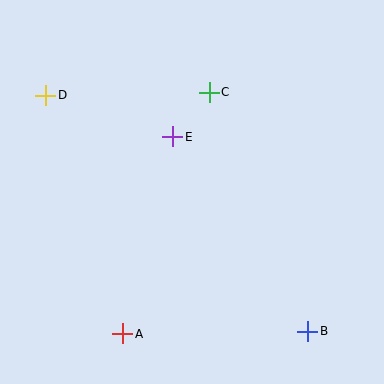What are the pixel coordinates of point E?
Point E is at (173, 137).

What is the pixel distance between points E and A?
The distance between E and A is 204 pixels.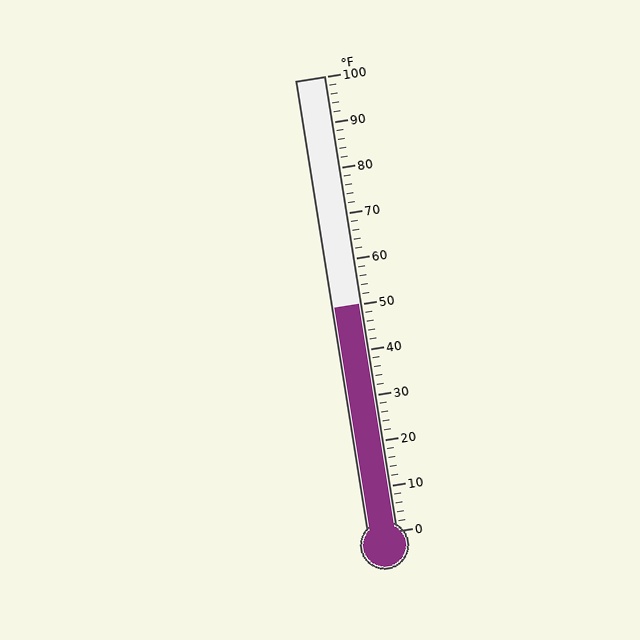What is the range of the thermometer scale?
The thermometer scale ranges from 0°F to 100°F.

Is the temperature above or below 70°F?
The temperature is below 70°F.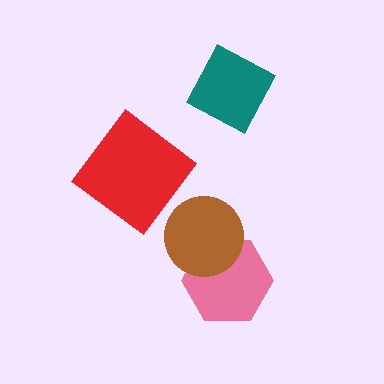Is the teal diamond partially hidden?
No, no other shape covers it.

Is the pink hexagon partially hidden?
Yes, it is partially covered by another shape.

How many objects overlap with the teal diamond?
0 objects overlap with the teal diamond.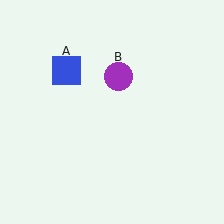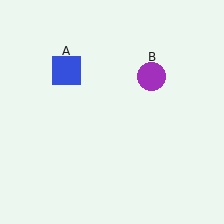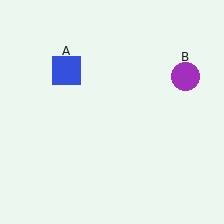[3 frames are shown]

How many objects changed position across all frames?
1 object changed position: purple circle (object B).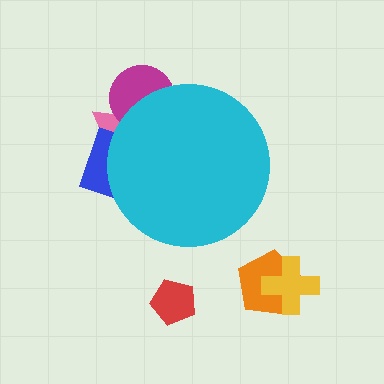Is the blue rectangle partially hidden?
Yes, the blue rectangle is partially hidden behind the cyan circle.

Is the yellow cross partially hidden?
No, the yellow cross is fully visible.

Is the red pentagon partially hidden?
No, the red pentagon is fully visible.